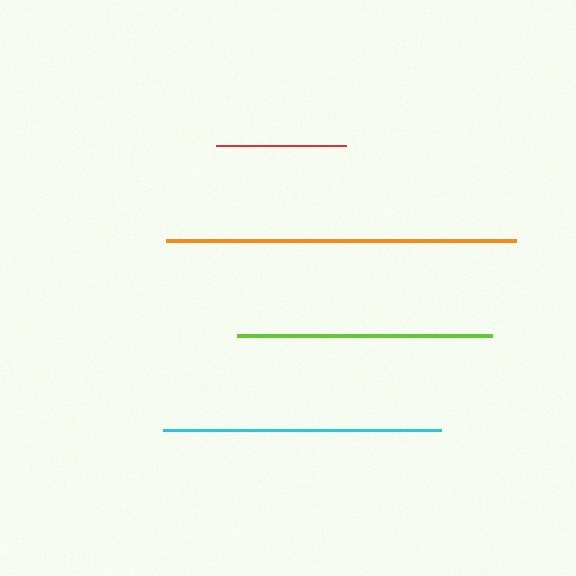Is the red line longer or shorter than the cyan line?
The cyan line is longer than the red line.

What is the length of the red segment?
The red segment is approximately 130 pixels long.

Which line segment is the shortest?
The red line is the shortest at approximately 130 pixels.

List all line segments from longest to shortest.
From longest to shortest: orange, cyan, lime, red.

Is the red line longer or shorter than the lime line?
The lime line is longer than the red line.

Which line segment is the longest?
The orange line is the longest at approximately 350 pixels.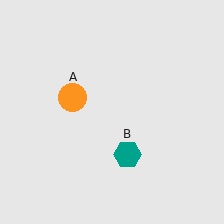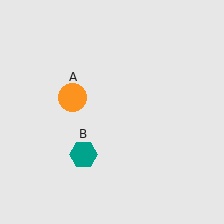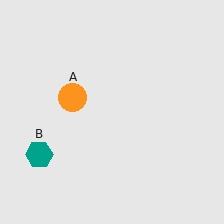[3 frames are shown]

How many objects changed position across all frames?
1 object changed position: teal hexagon (object B).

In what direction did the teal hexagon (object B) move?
The teal hexagon (object B) moved left.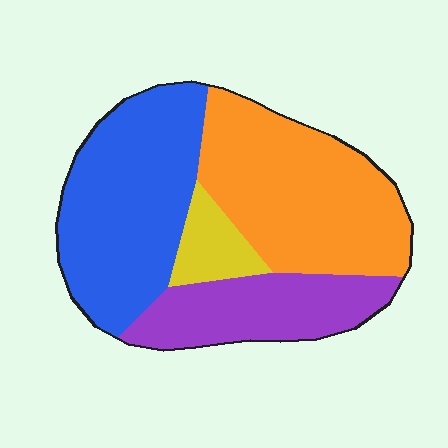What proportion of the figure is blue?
Blue takes up about one third (1/3) of the figure.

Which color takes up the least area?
Yellow, at roughly 5%.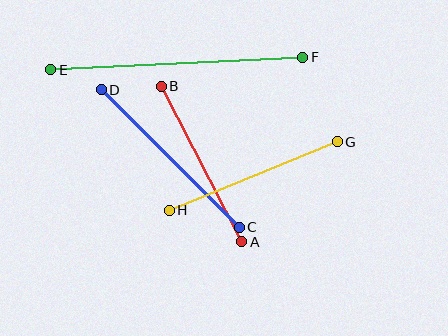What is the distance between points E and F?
The distance is approximately 252 pixels.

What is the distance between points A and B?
The distance is approximately 175 pixels.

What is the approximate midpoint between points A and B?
The midpoint is at approximately (202, 164) pixels.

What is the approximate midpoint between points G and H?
The midpoint is at approximately (253, 176) pixels.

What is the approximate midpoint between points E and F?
The midpoint is at approximately (177, 64) pixels.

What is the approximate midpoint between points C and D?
The midpoint is at approximately (170, 159) pixels.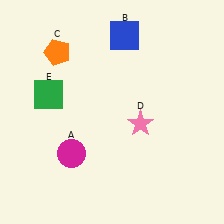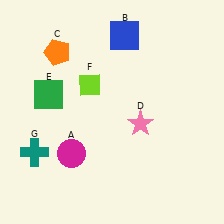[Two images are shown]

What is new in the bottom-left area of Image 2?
A teal cross (G) was added in the bottom-left area of Image 2.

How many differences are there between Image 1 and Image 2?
There are 2 differences between the two images.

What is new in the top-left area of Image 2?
A lime diamond (F) was added in the top-left area of Image 2.